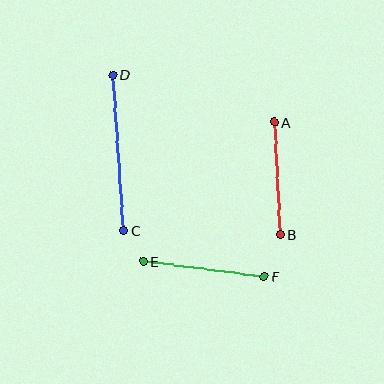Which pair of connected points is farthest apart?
Points C and D are farthest apart.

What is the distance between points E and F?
The distance is approximately 122 pixels.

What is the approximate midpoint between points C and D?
The midpoint is at approximately (118, 153) pixels.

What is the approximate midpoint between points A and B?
The midpoint is at approximately (277, 178) pixels.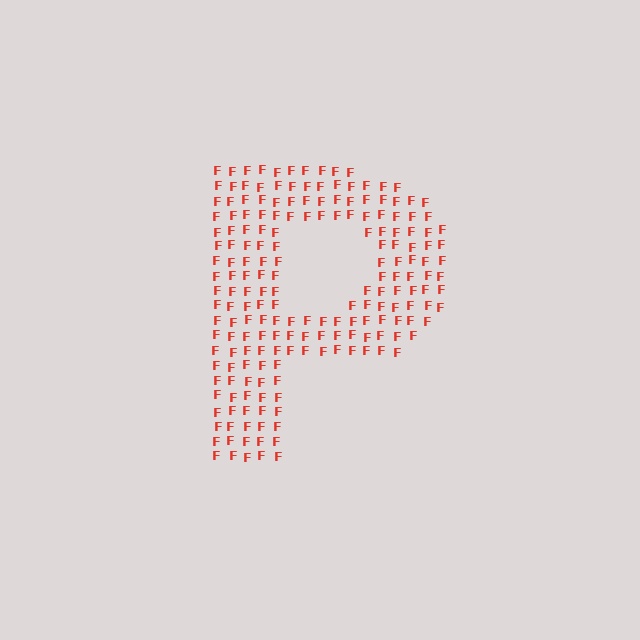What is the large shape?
The large shape is the letter P.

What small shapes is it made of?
It is made of small letter F's.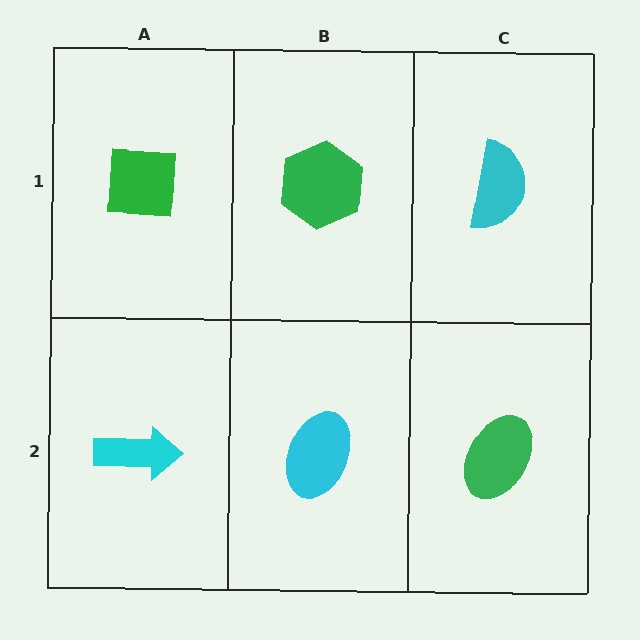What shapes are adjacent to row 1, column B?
A cyan ellipse (row 2, column B), a green square (row 1, column A), a cyan semicircle (row 1, column C).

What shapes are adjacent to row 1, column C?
A green ellipse (row 2, column C), a green hexagon (row 1, column B).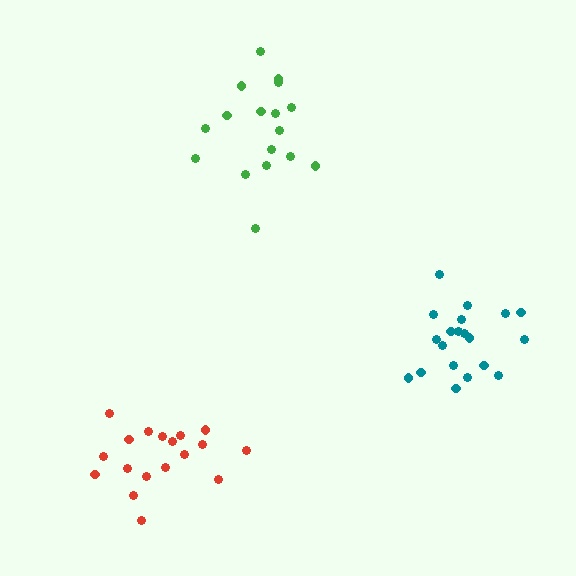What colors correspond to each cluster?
The clusters are colored: teal, red, green.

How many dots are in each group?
Group 1: 20 dots, Group 2: 18 dots, Group 3: 17 dots (55 total).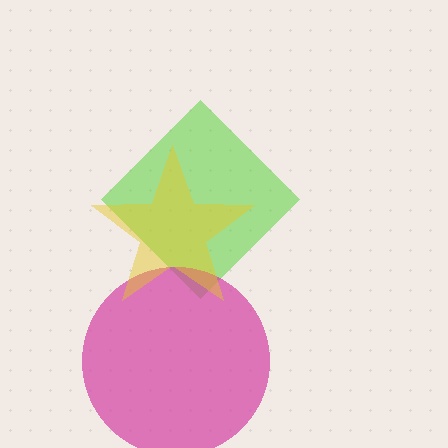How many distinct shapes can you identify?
There are 3 distinct shapes: a lime diamond, a magenta circle, a yellow star.